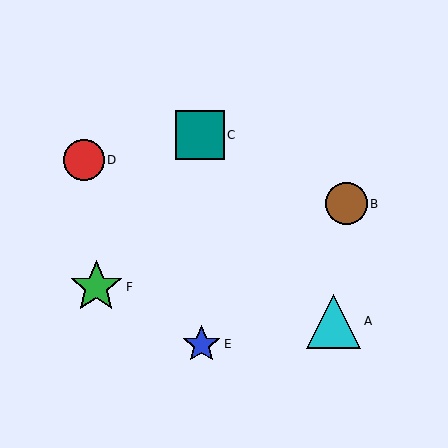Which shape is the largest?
The cyan triangle (labeled A) is the largest.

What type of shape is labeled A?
Shape A is a cyan triangle.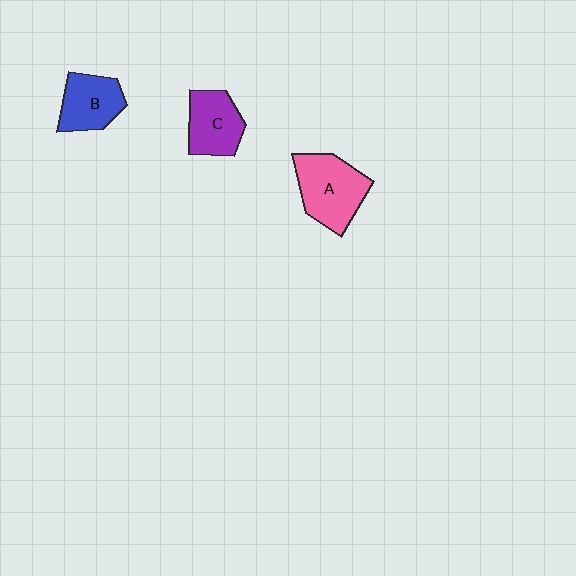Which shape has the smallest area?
Shape B (blue).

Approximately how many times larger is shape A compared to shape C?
Approximately 1.3 times.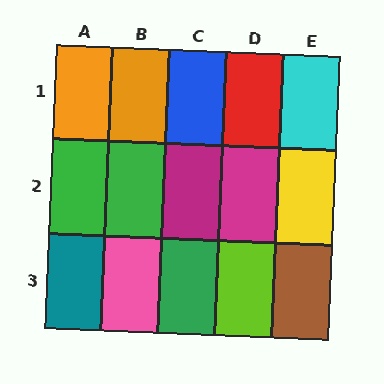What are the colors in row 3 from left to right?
Teal, pink, green, lime, brown.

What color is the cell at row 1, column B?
Orange.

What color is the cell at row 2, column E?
Yellow.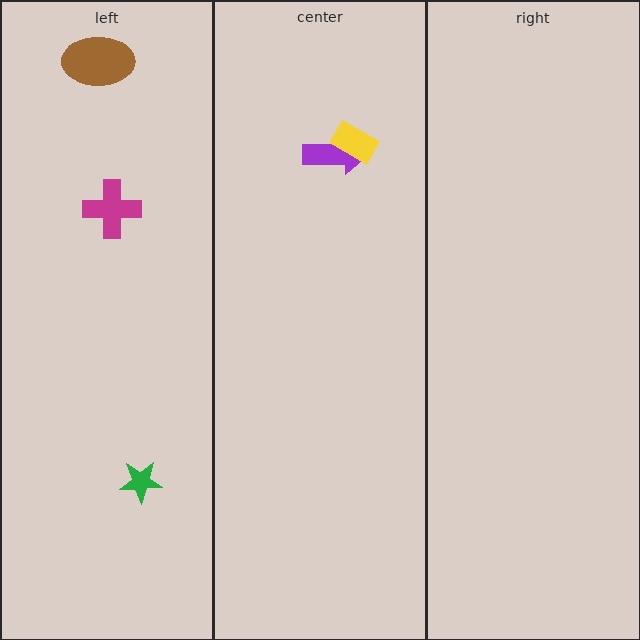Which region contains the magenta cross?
The left region.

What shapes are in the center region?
The purple arrow, the yellow rectangle.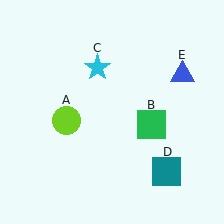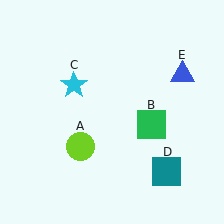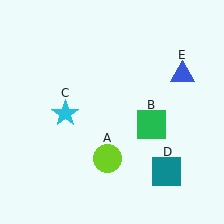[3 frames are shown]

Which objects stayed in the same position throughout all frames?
Green square (object B) and teal square (object D) and blue triangle (object E) remained stationary.